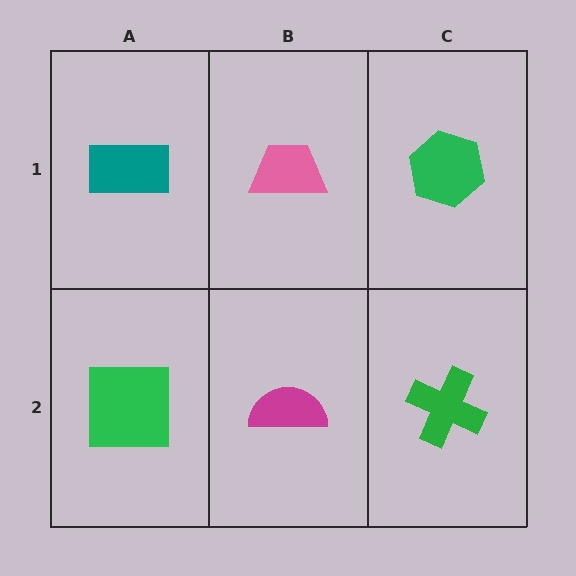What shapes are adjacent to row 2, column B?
A pink trapezoid (row 1, column B), a green square (row 2, column A), a green cross (row 2, column C).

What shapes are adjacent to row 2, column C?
A green hexagon (row 1, column C), a magenta semicircle (row 2, column B).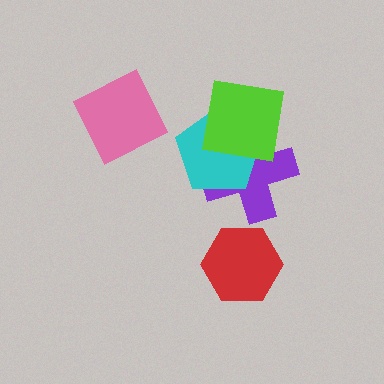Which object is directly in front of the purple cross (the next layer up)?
The cyan pentagon is directly in front of the purple cross.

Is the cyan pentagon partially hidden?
Yes, it is partially covered by another shape.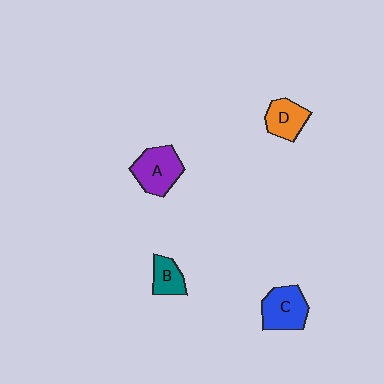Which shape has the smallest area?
Shape B (teal).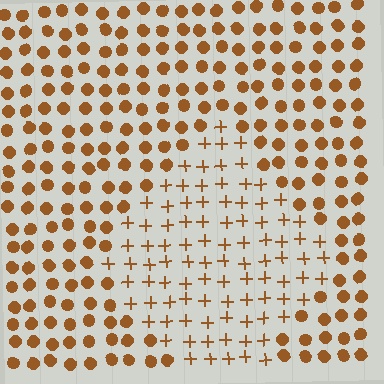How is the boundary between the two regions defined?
The boundary is defined by a change in element shape: plus signs inside vs. circles outside. All elements share the same color and spacing.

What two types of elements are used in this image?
The image uses plus signs inside the diamond region and circles outside it.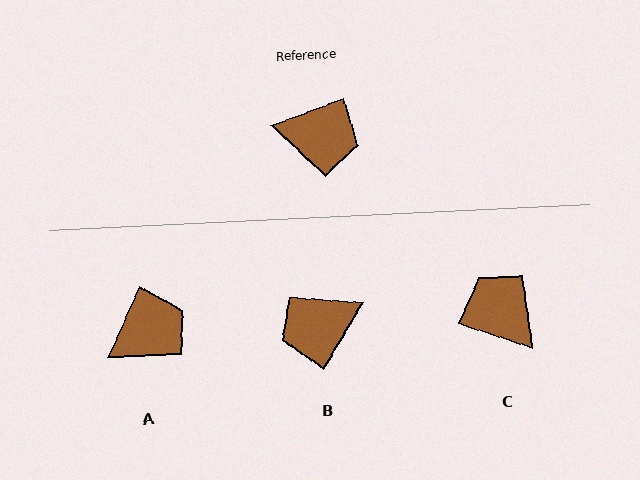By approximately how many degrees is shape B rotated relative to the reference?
Approximately 142 degrees clockwise.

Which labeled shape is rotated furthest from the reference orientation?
B, about 142 degrees away.